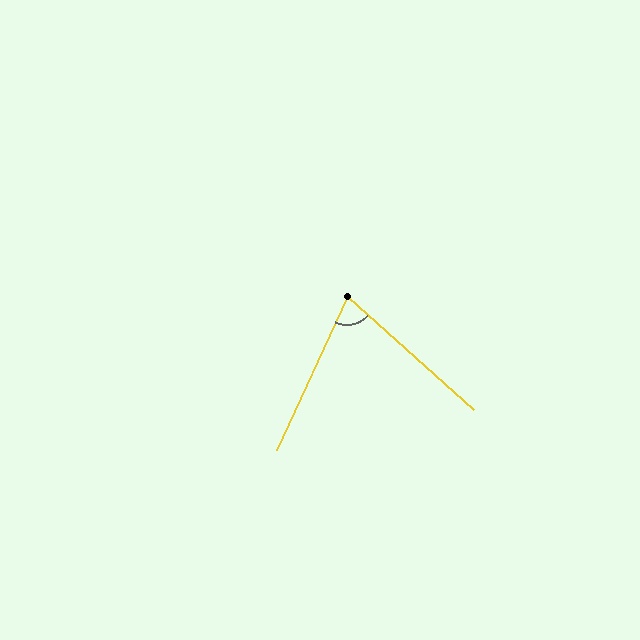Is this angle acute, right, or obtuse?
It is acute.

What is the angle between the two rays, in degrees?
Approximately 73 degrees.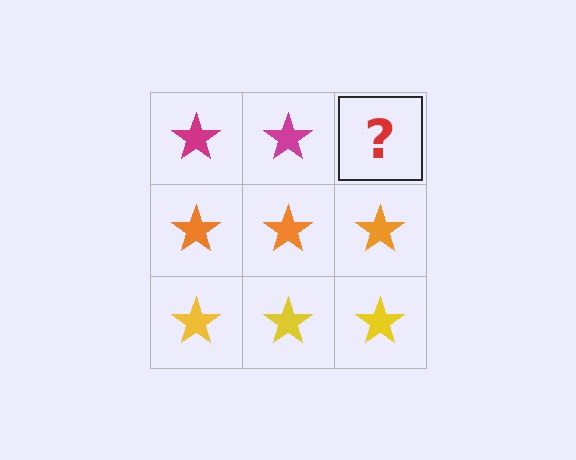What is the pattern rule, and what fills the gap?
The rule is that each row has a consistent color. The gap should be filled with a magenta star.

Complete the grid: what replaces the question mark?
The question mark should be replaced with a magenta star.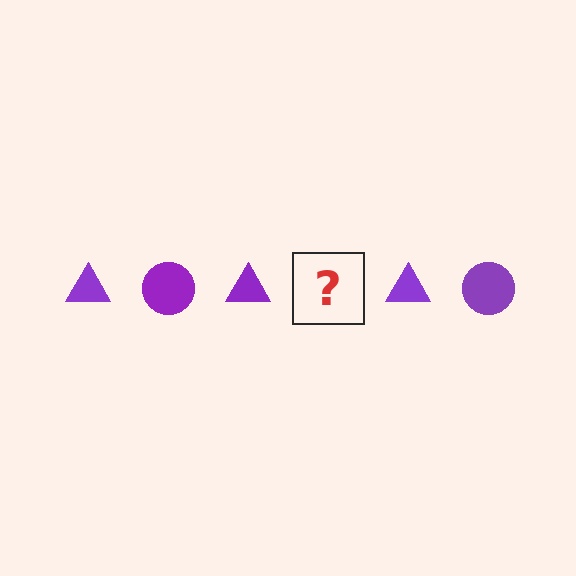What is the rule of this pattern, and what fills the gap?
The rule is that the pattern cycles through triangle, circle shapes in purple. The gap should be filled with a purple circle.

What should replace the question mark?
The question mark should be replaced with a purple circle.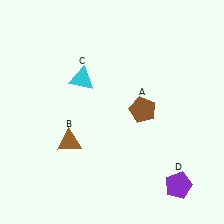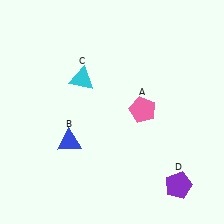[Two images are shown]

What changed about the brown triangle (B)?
In Image 1, B is brown. In Image 2, it changed to blue.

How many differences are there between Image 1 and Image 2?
There are 2 differences between the two images.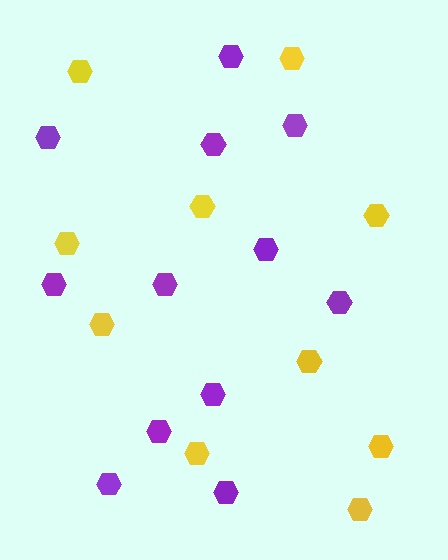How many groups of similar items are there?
There are 2 groups: one group of purple hexagons (12) and one group of yellow hexagons (10).